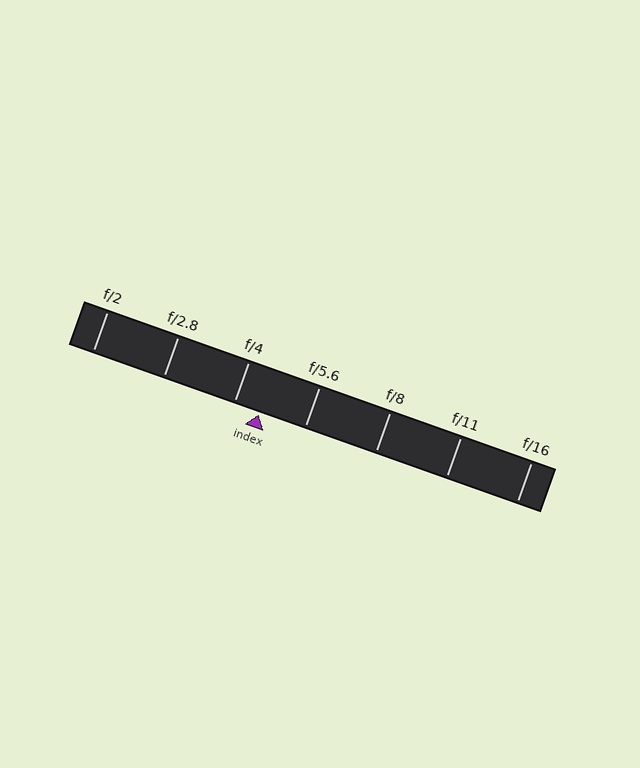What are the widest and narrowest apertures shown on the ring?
The widest aperture shown is f/2 and the narrowest is f/16.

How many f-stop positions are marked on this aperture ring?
There are 7 f-stop positions marked.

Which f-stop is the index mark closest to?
The index mark is closest to f/4.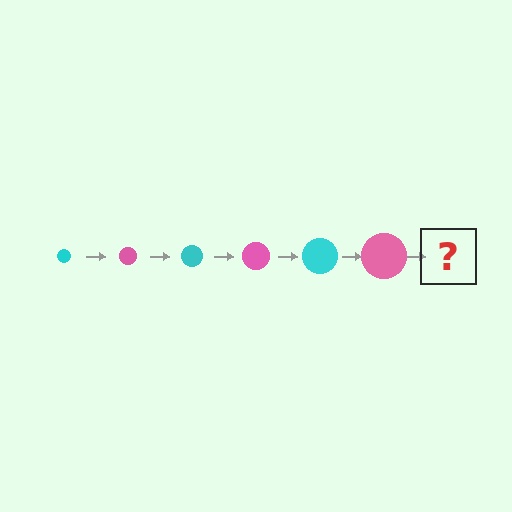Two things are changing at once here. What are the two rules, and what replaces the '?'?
The two rules are that the circle grows larger each step and the color cycles through cyan and pink. The '?' should be a cyan circle, larger than the previous one.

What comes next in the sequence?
The next element should be a cyan circle, larger than the previous one.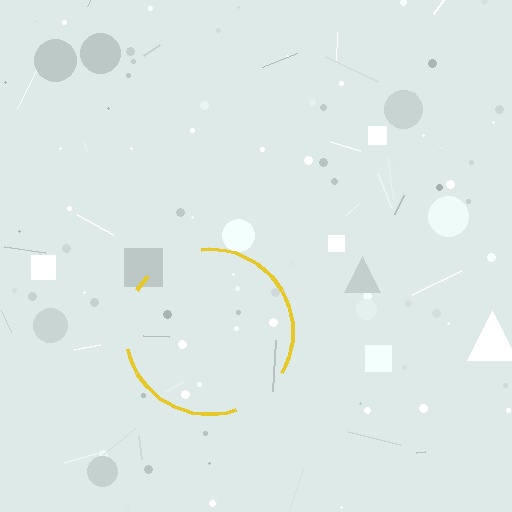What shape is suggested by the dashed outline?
The dashed outline suggests a circle.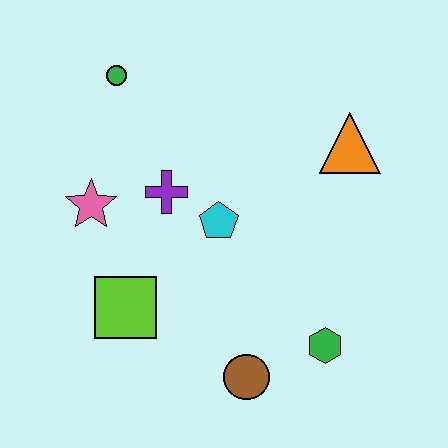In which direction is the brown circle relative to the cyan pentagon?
The brown circle is below the cyan pentagon.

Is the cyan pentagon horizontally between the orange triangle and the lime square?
Yes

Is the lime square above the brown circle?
Yes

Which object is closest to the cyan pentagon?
The purple cross is closest to the cyan pentagon.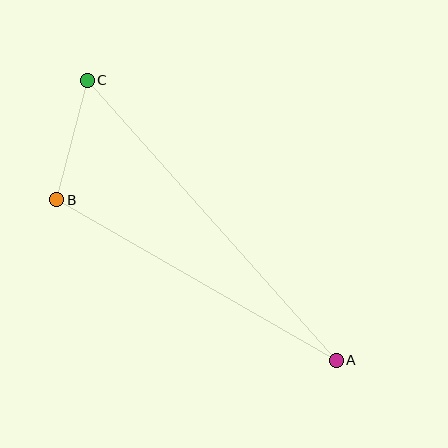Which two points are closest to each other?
Points B and C are closest to each other.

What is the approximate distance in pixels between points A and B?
The distance between A and B is approximately 322 pixels.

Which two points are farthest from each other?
Points A and C are farthest from each other.